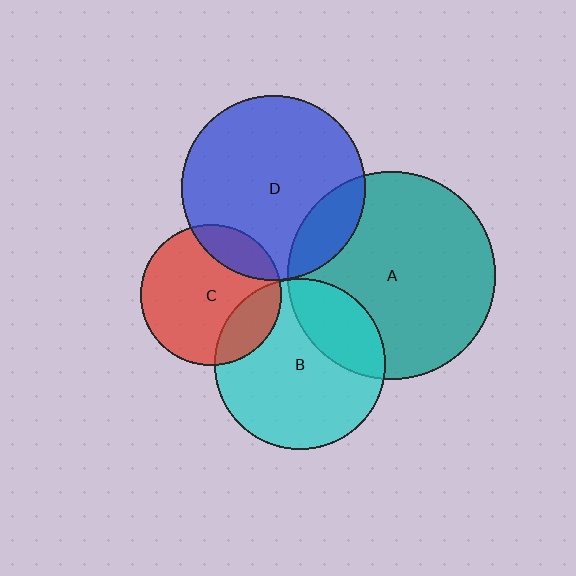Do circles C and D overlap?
Yes.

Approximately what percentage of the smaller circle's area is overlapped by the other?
Approximately 20%.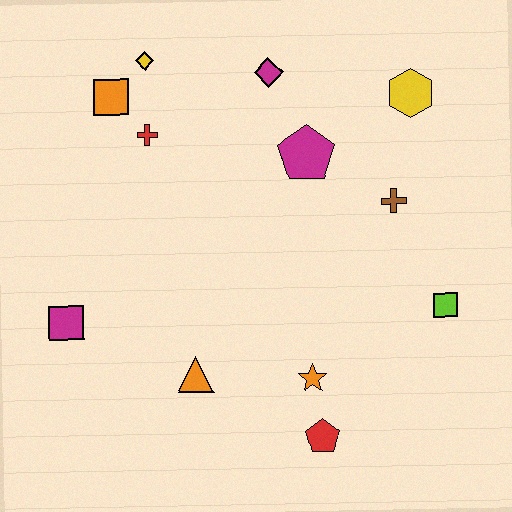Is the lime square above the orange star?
Yes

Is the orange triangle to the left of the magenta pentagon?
Yes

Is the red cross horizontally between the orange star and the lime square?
No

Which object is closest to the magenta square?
The orange triangle is closest to the magenta square.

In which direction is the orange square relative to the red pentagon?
The orange square is above the red pentagon.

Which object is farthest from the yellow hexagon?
The magenta square is farthest from the yellow hexagon.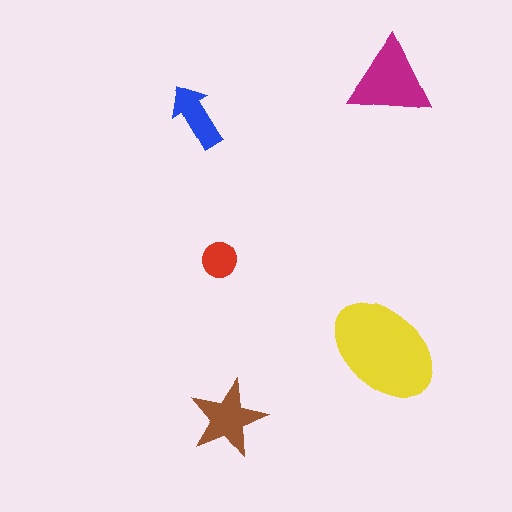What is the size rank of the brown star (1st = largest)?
3rd.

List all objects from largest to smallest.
The yellow ellipse, the magenta triangle, the brown star, the blue arrow, the red circle.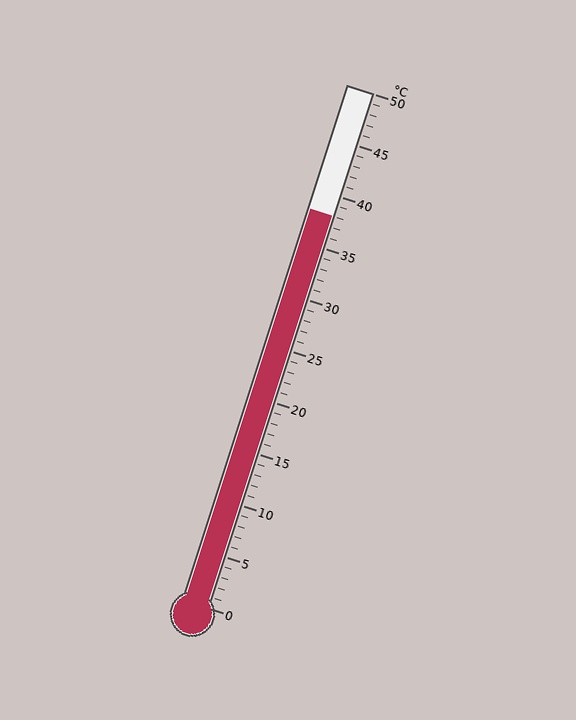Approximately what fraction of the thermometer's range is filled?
The thermometer is filled to approximately 75% of its range.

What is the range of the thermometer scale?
The thermometer scale ranges from 0°C to 50°C.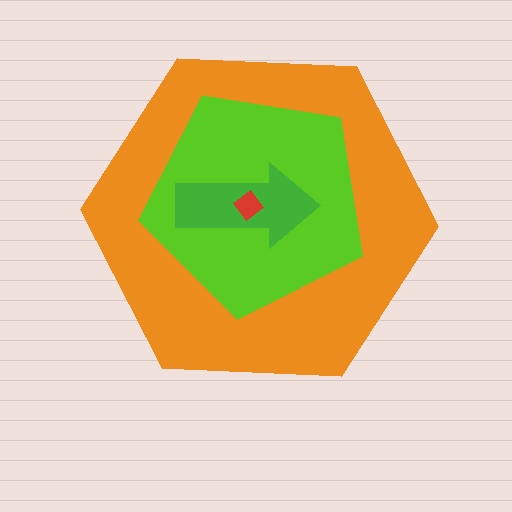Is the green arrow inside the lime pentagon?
Yes.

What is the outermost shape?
The orange hexagon.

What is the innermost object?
The red diamond.